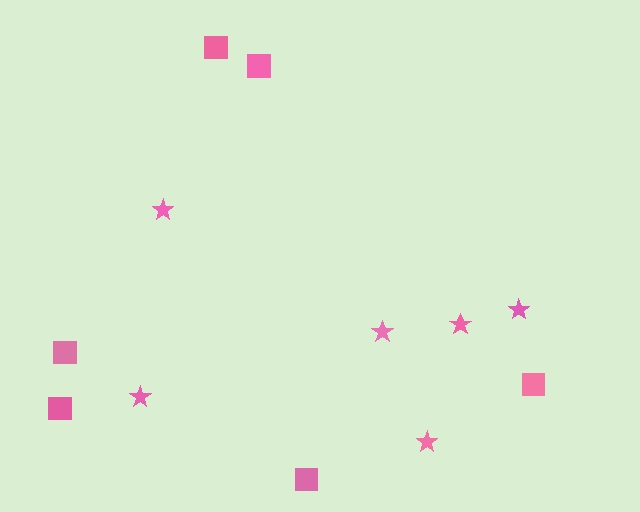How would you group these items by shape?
There are 2 groups: one group of squares (6) and one group of stars (6).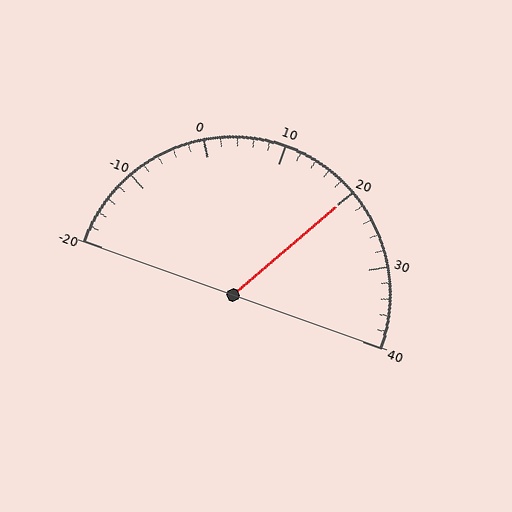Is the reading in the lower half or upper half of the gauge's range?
The reading is in the upper half of the range (-20 to 40).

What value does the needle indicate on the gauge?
The needle indicates approximately 20.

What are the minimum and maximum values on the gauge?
The gauge ranges from -20 to 40.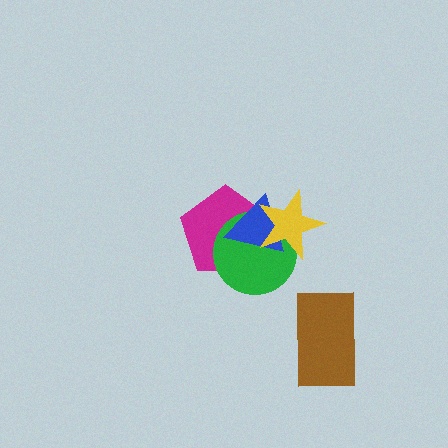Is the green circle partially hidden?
Yes, it is partially covered by another shape.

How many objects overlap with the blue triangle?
3 objects overlap with the blue triangle.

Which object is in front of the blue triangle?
The yellow star is in front of the blue triangle.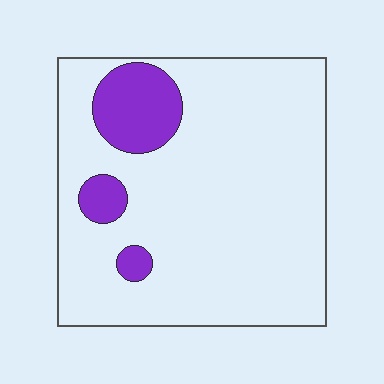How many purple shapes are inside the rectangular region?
3.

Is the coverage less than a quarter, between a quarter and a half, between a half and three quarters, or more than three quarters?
Less than a quarter.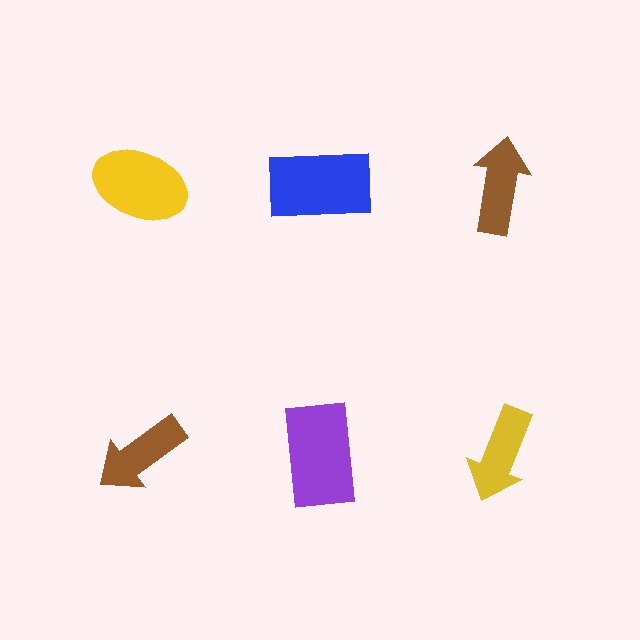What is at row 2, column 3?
A yellow arrow.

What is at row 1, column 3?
A brown arrow.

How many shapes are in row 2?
3 shapes.